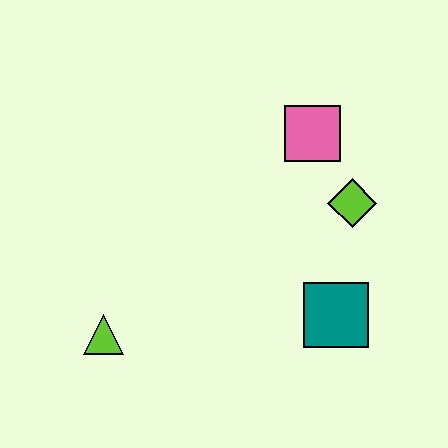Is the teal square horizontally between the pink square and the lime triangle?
No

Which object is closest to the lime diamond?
The pink square is closest to the lime diamond.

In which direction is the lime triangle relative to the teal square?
The lime triangle is to the left of the teal square.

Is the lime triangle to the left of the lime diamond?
Yes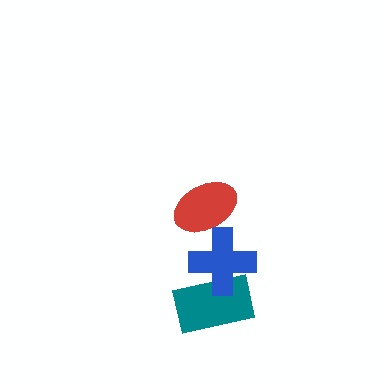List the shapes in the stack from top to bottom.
From top to bottom: the red ellipse, the blue cross, the teal rectangle.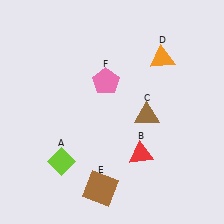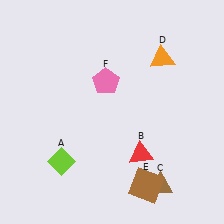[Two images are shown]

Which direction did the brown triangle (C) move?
The brown triangle (C) moved down.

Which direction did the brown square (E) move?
The brown square (E) moved right.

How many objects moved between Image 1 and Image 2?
2 objects moved between the two images.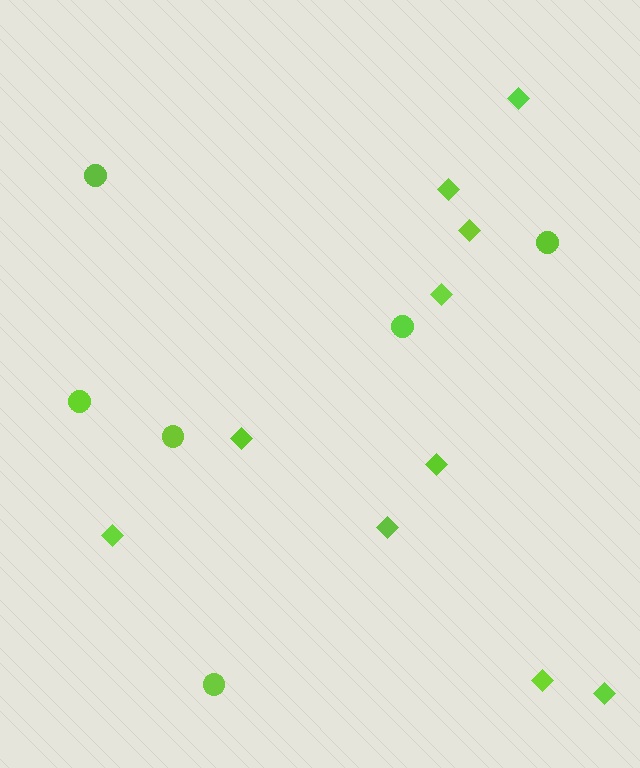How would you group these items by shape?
There are 2 groups: one group of circles (6) and one group of diamonds (10).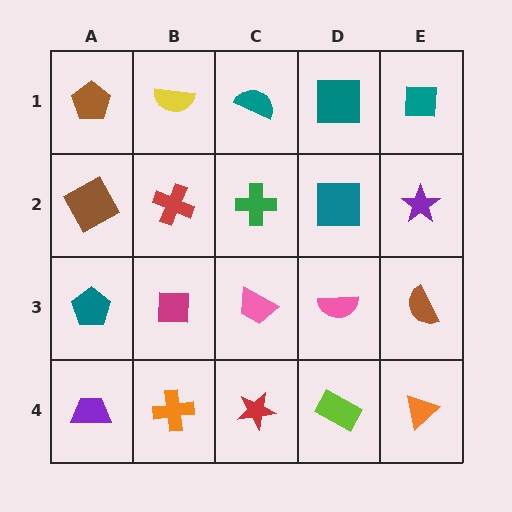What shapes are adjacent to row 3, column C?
A green cross (row 2, column C), a red star (row 4, column C), a magenta square (row 3, column B), a pink semicircle (row 3, column D).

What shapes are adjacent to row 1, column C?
A green cross (row 2, column C), a yellow semicircle (row 1, column B), a teal square (row 1, column D).